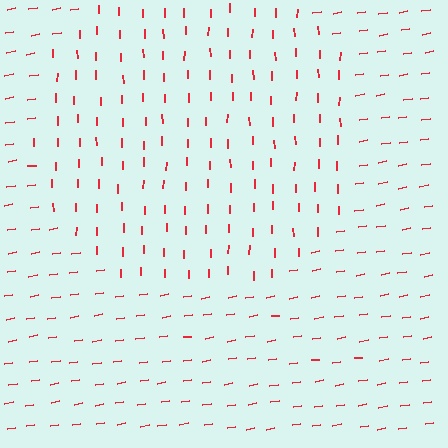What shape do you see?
I see a circle.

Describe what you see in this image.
The image is filled with small red line segments. A circle region in the image has lines oriented differently from the surrounding lines, creating a visible texture boundary.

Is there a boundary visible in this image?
Yes, there is a texture boundary formed by a change in line orientation.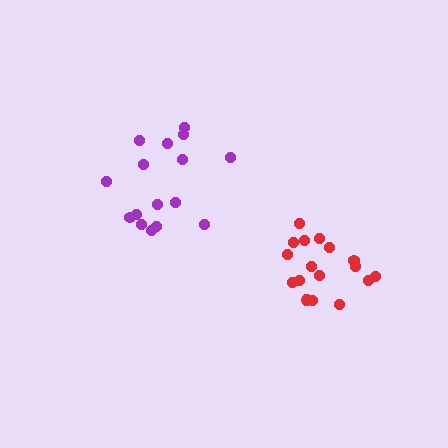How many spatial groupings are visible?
There are 2 spatial groupings.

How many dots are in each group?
Group 1: 17 dots, Group 2: 16 dots (33 total).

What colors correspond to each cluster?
The clusters are colored: red, purple.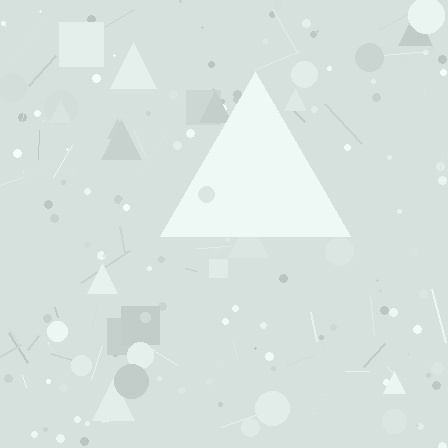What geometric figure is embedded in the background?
A triangle is embedded in the background.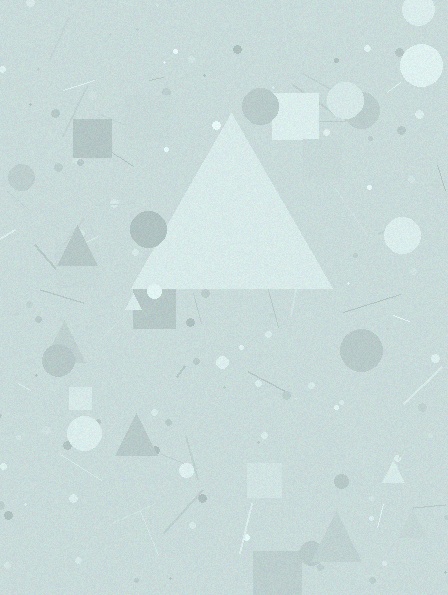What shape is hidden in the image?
A triangle is hidden in the image.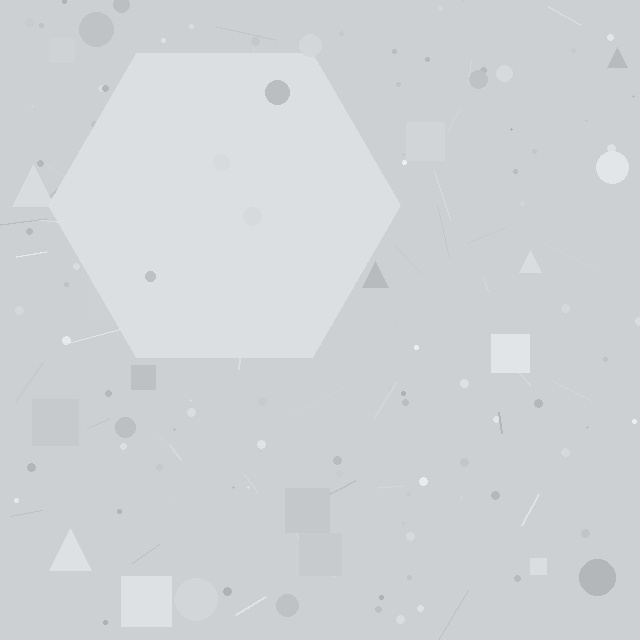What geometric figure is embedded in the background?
A hexagon is embedded in the background.